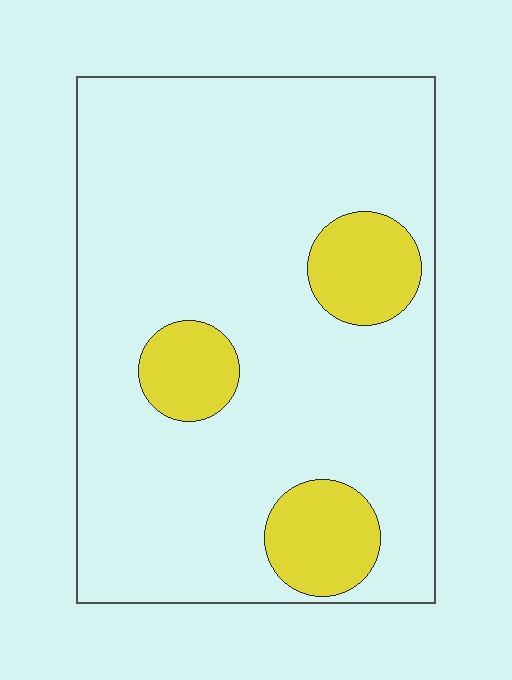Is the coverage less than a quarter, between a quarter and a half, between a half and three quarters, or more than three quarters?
Less than a quarter.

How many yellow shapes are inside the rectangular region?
3.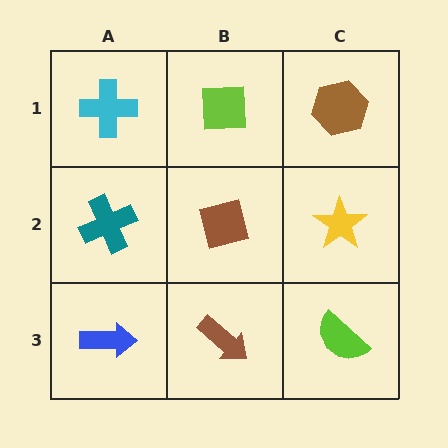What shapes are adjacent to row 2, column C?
A brown hexagon (row 1, column C), a lime semicircle (row 3, column C), a brown square (row 2, column B).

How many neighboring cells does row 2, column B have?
4.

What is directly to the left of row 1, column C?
A lime square.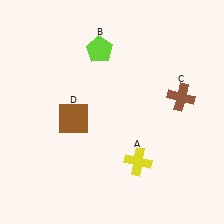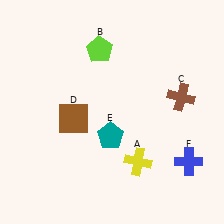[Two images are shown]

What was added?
A teal pentagon (E), a blue cross (F) were added in Image 2.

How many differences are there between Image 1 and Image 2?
There are 2 differences between the two images.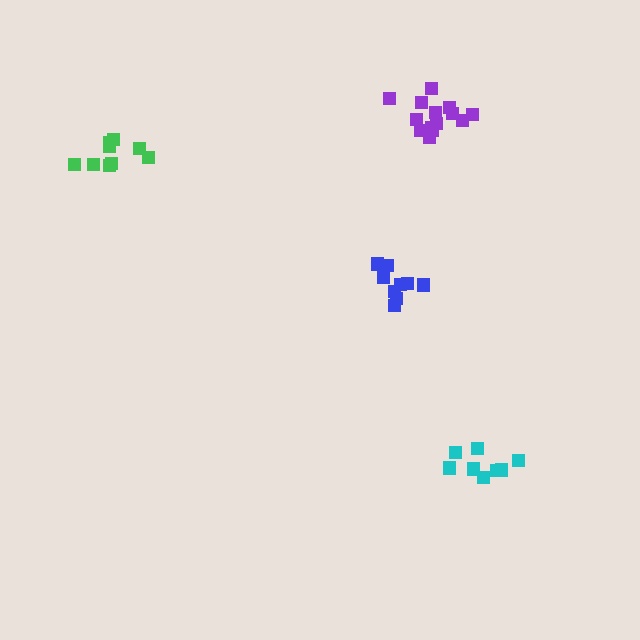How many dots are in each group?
Group 1: 8 dots, Group 2: 14 dots, Group 3: 9 dots, Group 4: 9 dots (40 total).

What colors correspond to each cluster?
The clusters are colored: cyan, purple, green, blue.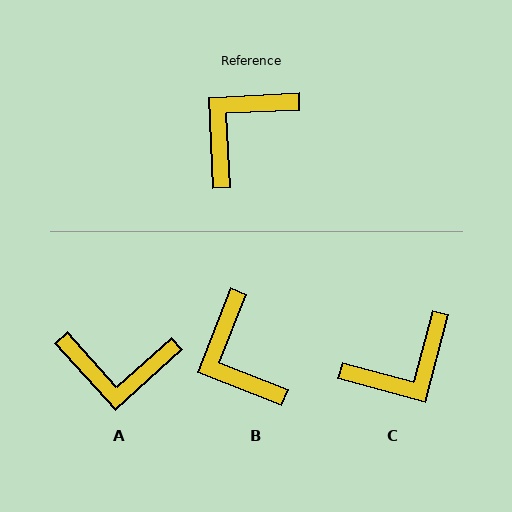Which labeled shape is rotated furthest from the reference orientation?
C, about 162 degrees away.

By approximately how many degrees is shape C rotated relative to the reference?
Approximately 162 degrees counter-clockwise.